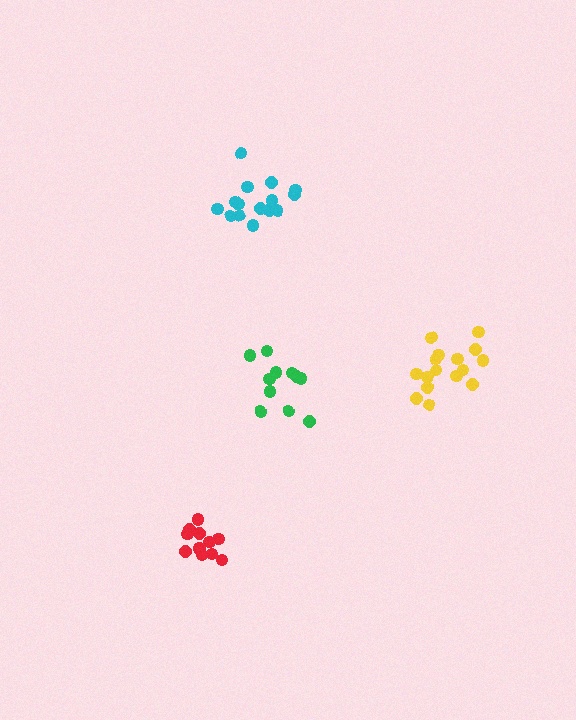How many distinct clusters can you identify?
There are 4 distinct clusters.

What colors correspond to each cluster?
The clusters are colored: green, cyan, yellow, red.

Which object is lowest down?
The red cluster is bottommost.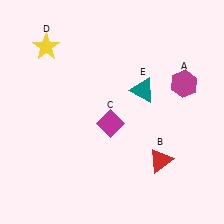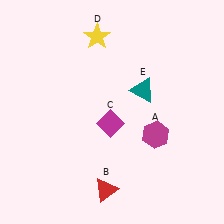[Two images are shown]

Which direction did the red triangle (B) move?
The red triangle (B) moved left.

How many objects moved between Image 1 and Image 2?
3 objects moved between the two images.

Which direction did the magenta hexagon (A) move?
The magenta hexagon (A) moved down.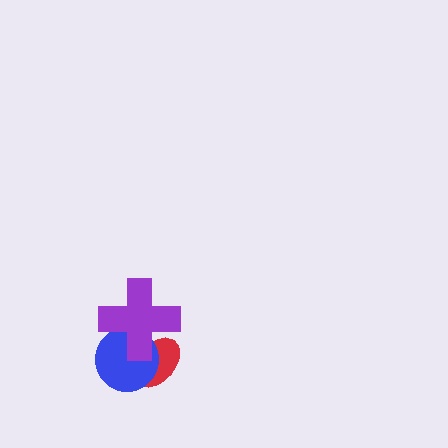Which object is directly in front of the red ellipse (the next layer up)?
The blue circle is directly in front of the red ellipse.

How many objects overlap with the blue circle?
2 objects overlap with the blue circle.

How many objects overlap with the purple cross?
2 objects overlap with the purple cross.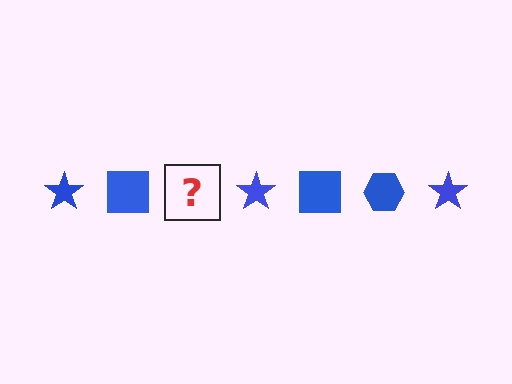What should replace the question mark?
The question mark should be replaced with a blue hexagon.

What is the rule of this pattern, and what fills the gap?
The rule is that the pattern cycles through star, square, hexagon shapes in blue. The gap should be filled with a blue hexagon.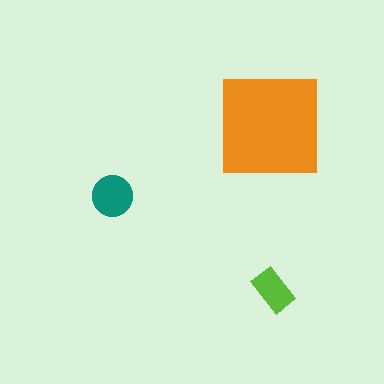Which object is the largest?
The orange square.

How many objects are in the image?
There are 3 objects in the image.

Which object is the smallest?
The lime rectangle.